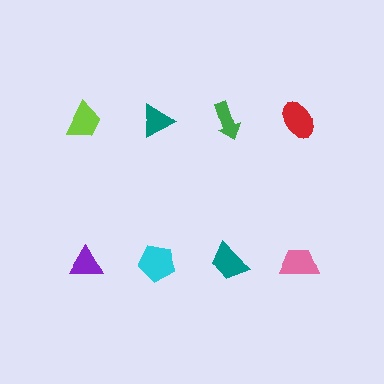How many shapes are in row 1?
4 shapes.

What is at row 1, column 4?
A red ellipse.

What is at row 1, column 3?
A green arrow.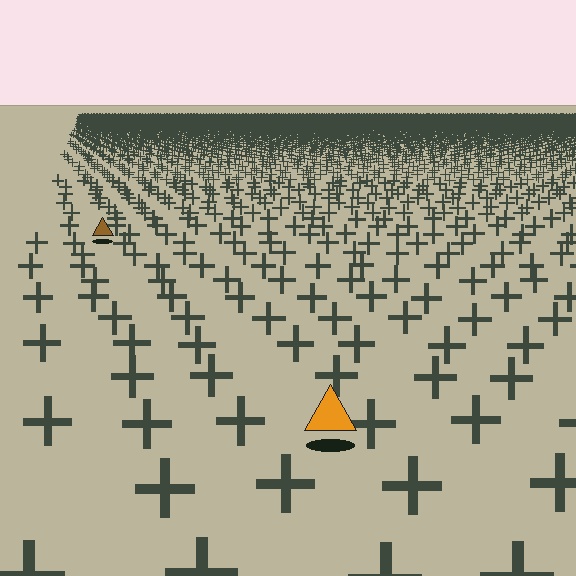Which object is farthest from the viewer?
The brown triangle is farthest from the viewer. It appears smaller and the ground texture around it is denser.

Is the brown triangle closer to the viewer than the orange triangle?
No. The orange triangle is closer — you can tell from the texture gradient: the ground texture is coarser near it.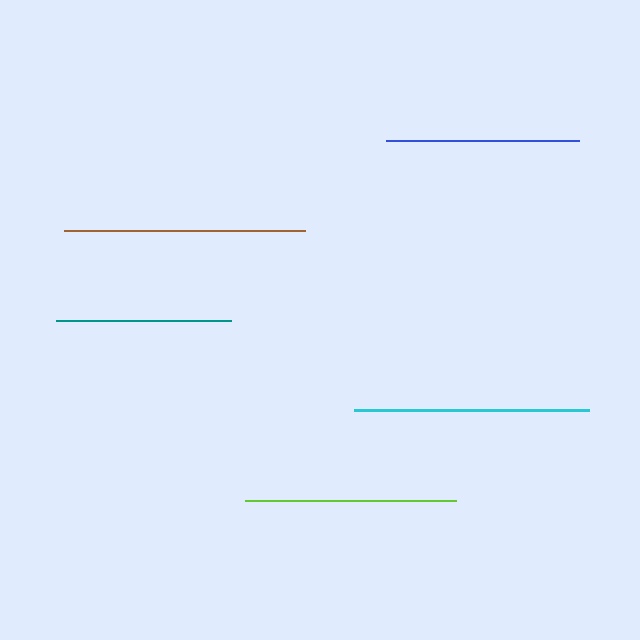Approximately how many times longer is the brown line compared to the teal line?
The brown line is approximately 1.4 times the length of the teal line.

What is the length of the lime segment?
The lime segment is approximately 212 pixels long.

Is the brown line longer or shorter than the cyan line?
The brown line is longer than the cyan line.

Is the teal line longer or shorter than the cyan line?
The cyan line is longer than the teal line.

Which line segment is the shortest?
The teal line is the shortest at approximately 175 pixels.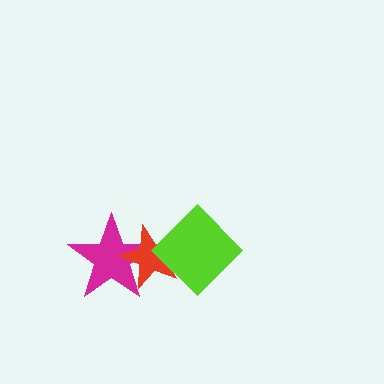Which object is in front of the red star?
The lime diamond is in front of the red star.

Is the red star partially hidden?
Yes, it is partially covered by another shape.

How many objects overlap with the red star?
2 objects overlap with the red star.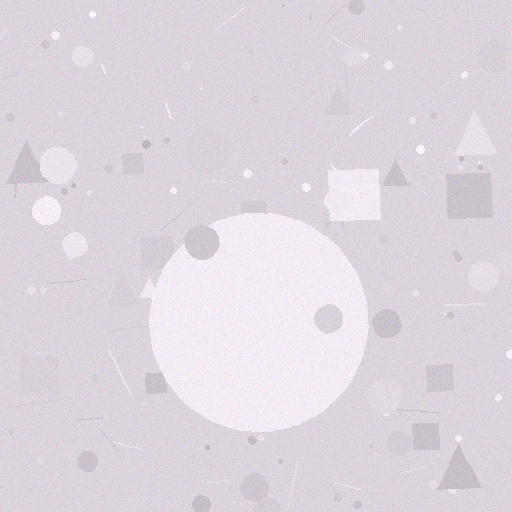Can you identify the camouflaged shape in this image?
The camouflaged shape is a circle.